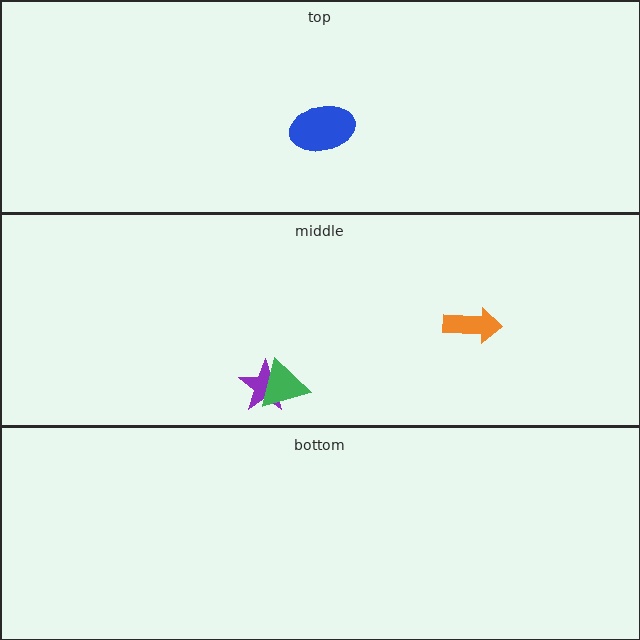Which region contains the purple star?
The middle region.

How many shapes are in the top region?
1.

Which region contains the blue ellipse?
The top region.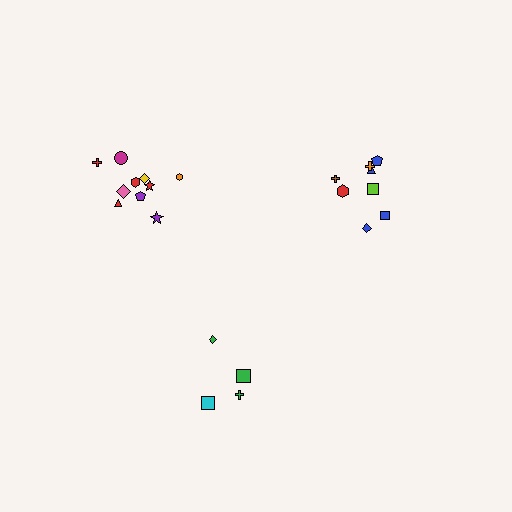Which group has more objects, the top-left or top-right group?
The top-left group.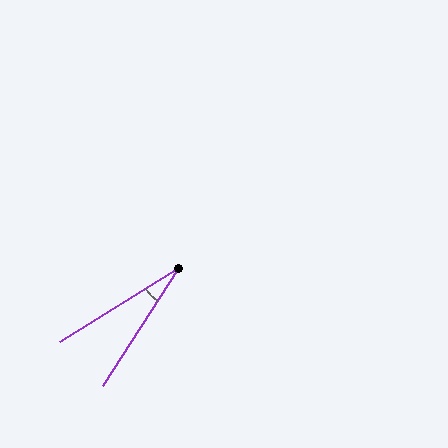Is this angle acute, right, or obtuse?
It is acute.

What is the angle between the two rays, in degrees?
Approximately 26 degrees.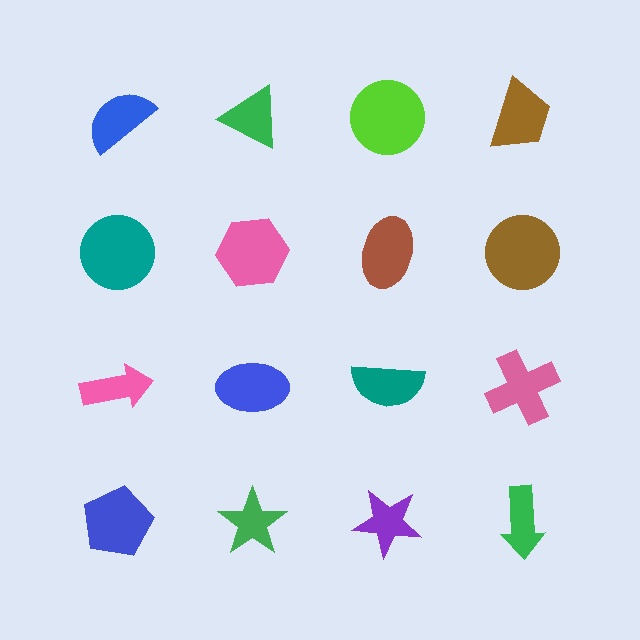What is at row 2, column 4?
A brown circle.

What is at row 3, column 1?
A pink arrow.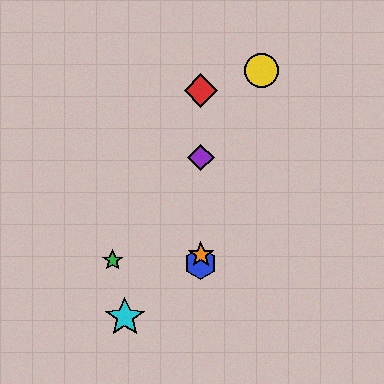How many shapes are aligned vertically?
4 shapes (the red diamond, the blue hexagon, the purple diamond, the orange star) are aligned vertically.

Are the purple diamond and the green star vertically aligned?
No, the purple diamond is at x≈201 and the green star is at x≈113.